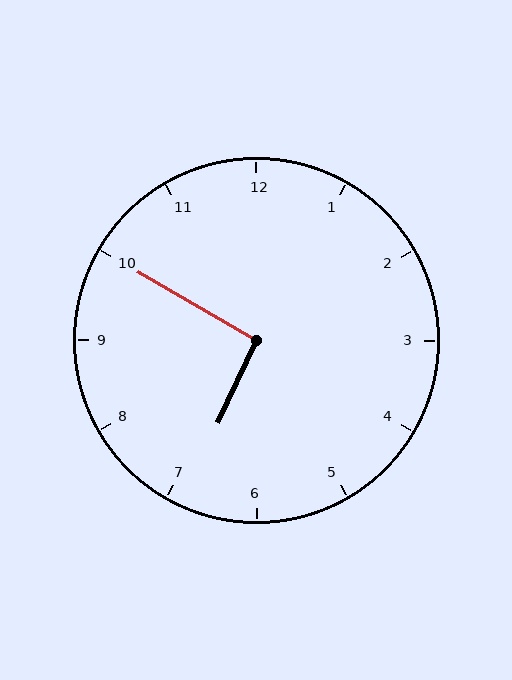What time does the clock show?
6:50.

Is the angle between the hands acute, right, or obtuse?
It is right.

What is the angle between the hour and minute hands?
Approximately 95 degrees.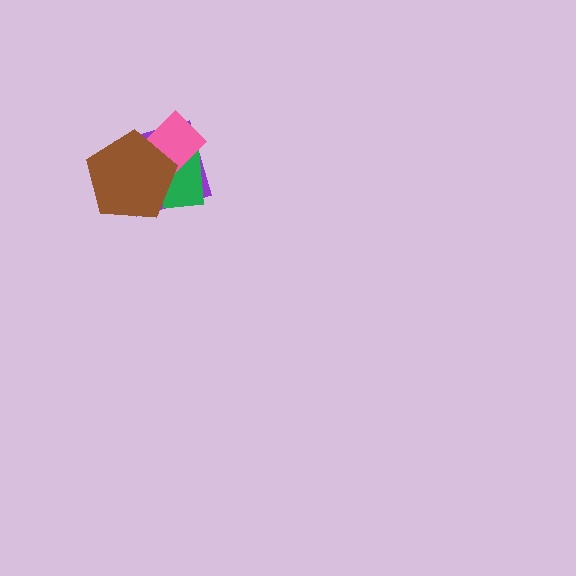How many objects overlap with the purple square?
3 objects overlap with the purple square.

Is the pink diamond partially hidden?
Yes, it is partially covered by another shape.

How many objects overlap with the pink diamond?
3 objects overlap with the pink diamond.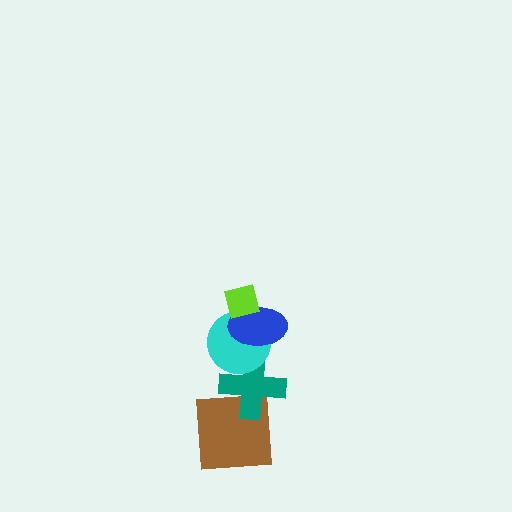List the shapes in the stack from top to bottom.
From top to bottom: the lime square, the blue ellipse, the cyan circle, the teal cross, the brown square.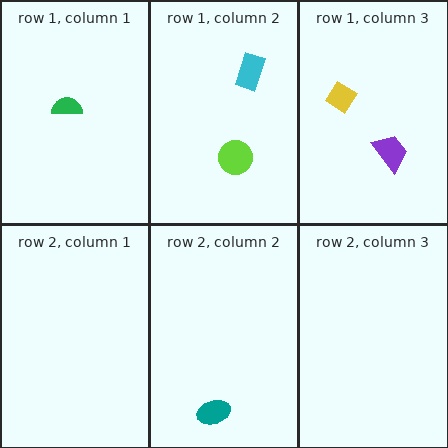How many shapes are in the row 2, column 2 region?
1.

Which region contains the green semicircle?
The row 1, column 1 region.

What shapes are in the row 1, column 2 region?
The cyan rectangle, the lime circle.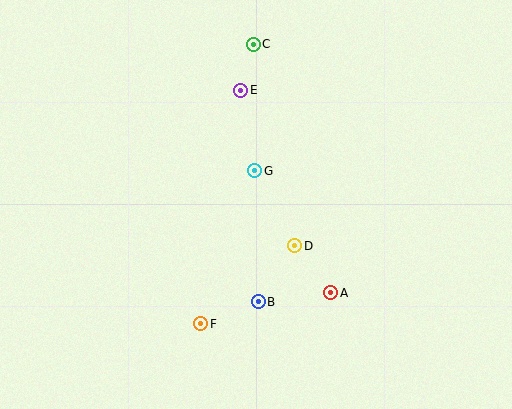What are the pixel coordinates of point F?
Point F is at (201, 324).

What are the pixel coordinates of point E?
Point E is at (241, 90).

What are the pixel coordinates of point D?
Point D is at (295, 246).